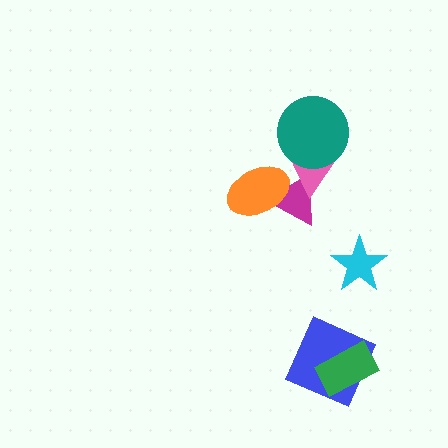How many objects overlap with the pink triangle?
2 objects overlap with the pink triangle.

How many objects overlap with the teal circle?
1 object overlaps with the teal circle.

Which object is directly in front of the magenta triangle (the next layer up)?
The pink triangle is directly in front of the magenta triangle.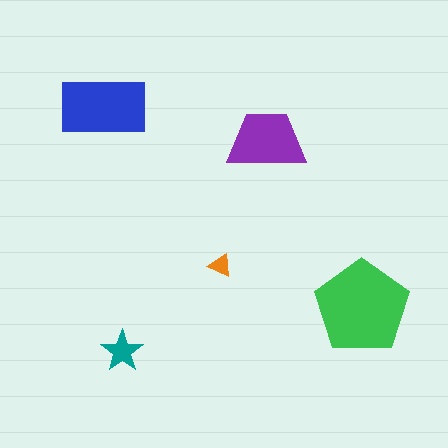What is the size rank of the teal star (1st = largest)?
4th.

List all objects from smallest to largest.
The orange triangle, the teal star, the purple trapezoid, the blue rectangle, the green pentagon.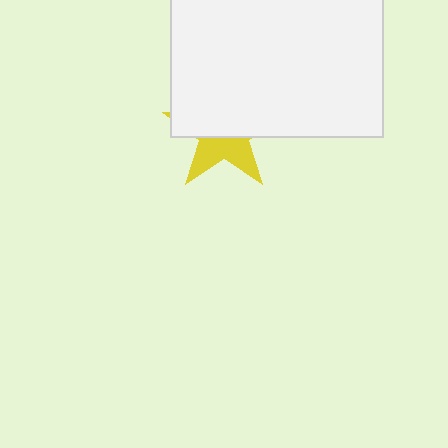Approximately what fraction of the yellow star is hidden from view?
Roughly 60% of the yellow star is hidden behind the white rectangle.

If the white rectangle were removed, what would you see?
You would see the complete yellow star.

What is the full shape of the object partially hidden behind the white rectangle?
The partially hidden object is a yellow star.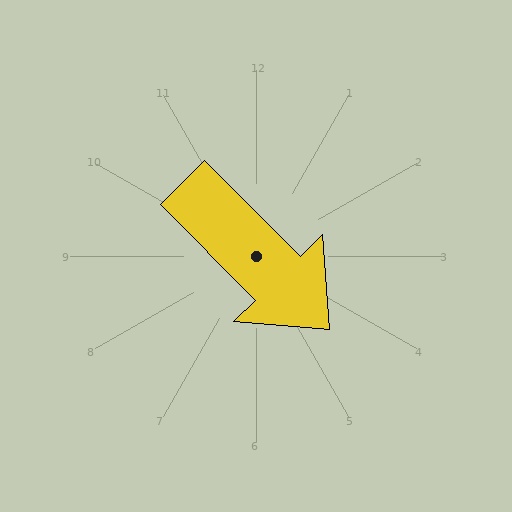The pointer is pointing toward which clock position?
Roughly 5 o'clock.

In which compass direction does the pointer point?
Southeast.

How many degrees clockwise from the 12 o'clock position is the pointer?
Approximately 135 degrees.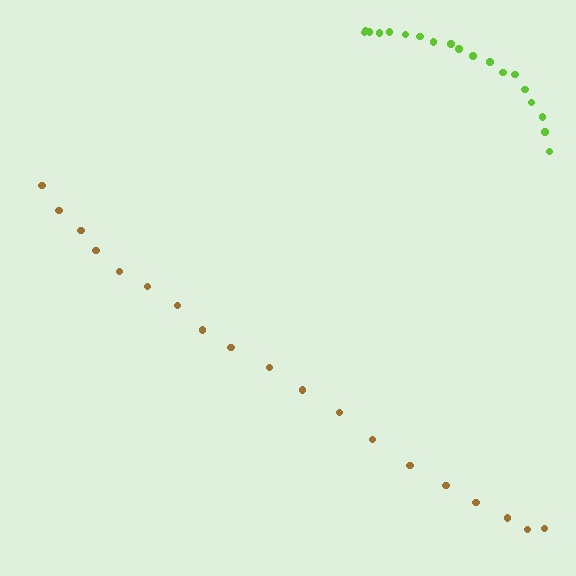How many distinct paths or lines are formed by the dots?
There are 2 distinct paths.